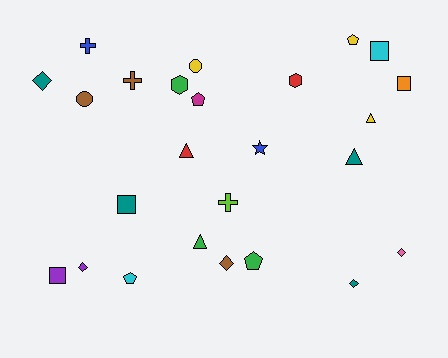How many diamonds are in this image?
There are 5 diamonds.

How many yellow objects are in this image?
There are 3 yellow objects.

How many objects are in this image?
There are 25 objects.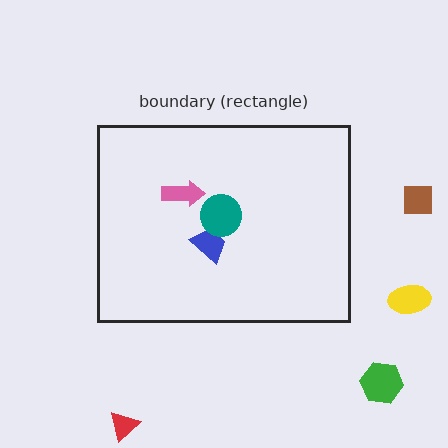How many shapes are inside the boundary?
3 inside, 4 outside.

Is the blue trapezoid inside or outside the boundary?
Inside.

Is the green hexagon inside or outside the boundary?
Outside.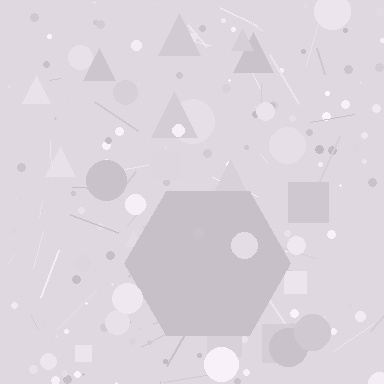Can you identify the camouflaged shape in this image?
The camouflaged shape is a hexagon.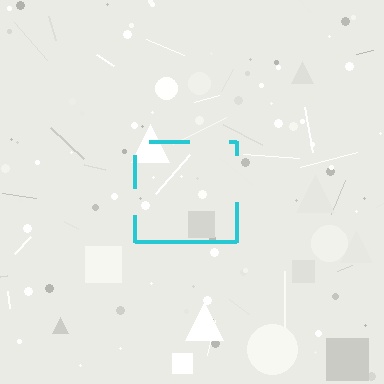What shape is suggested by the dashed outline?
The dashed outline suggests a square.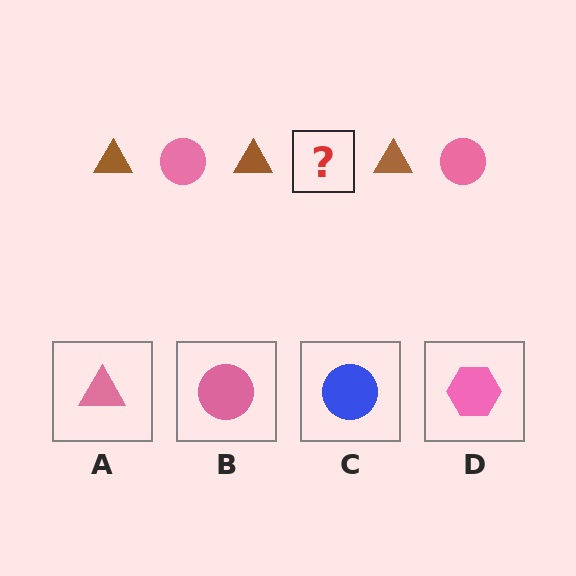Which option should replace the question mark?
Option B.